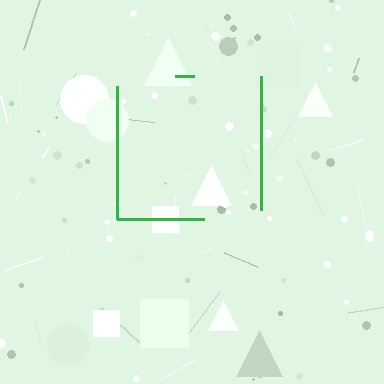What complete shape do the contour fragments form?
The contour fragments form a square.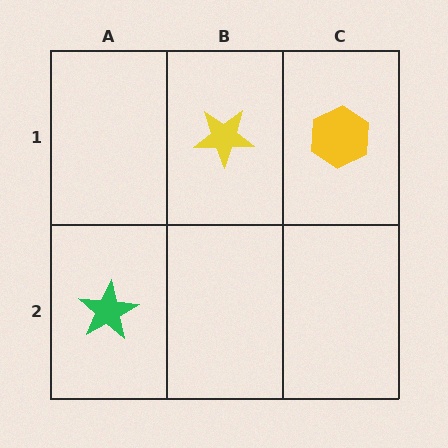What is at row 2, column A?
A green star.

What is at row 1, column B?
A yellow star.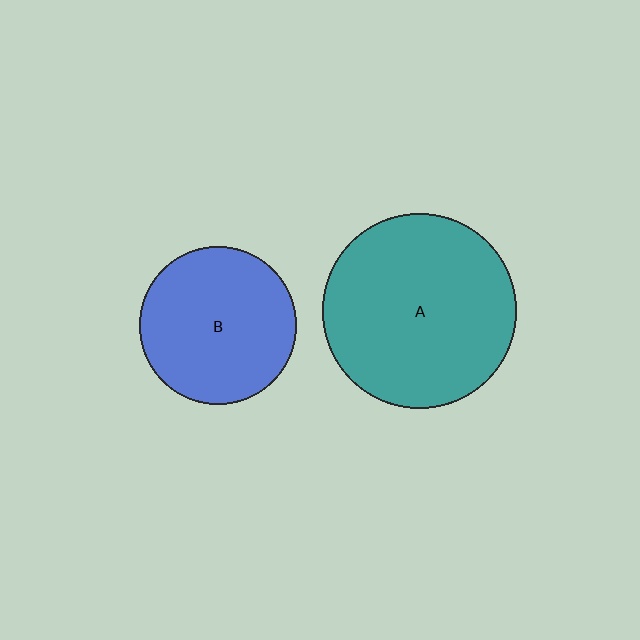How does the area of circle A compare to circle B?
Approximately 1.5 times.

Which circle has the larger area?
Circle A (teal).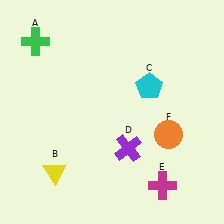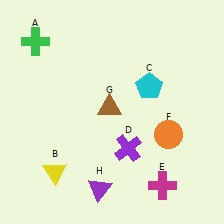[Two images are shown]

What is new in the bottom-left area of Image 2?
A purple triangle (H) was added in the bottom-left area of Image 2.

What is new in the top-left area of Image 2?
A brown triangle (G) was added in the top-left area of Image 2.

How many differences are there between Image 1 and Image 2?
There are 2 differences between the two images.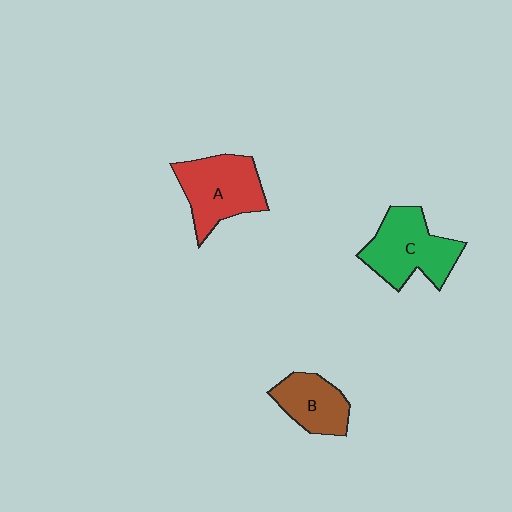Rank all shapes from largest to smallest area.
From largest to smallest: C (green), A (red), B (brown).